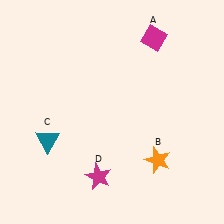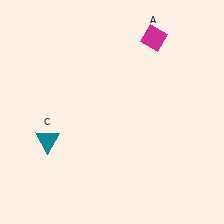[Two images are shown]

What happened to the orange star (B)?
The orange star (B) was removed in Image 2. It was in the bottom-right area of Image 1.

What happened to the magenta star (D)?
The magenta star (D) was removed in Image 2. It was in the bottom-left area of Image 1.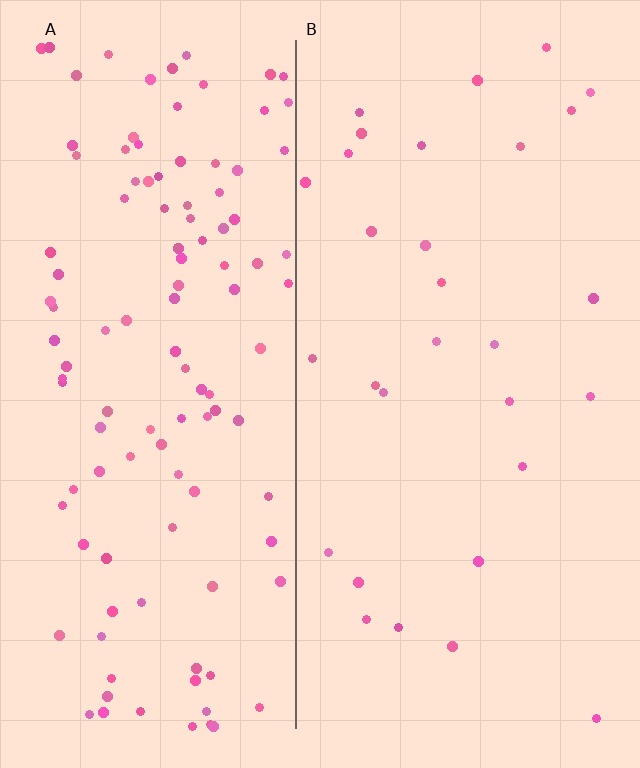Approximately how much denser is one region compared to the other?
Approximately 4.0× — region A over region B.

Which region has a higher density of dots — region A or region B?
A (the left).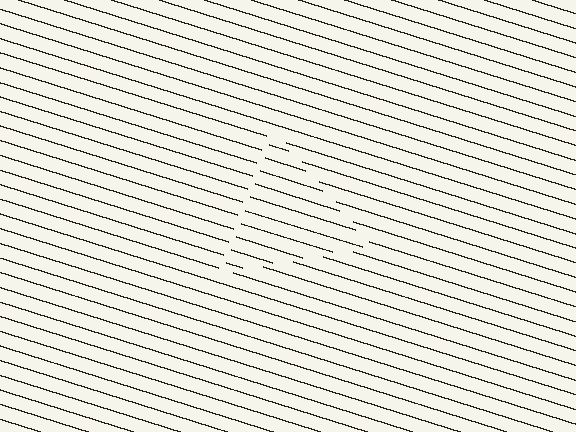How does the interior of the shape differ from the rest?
The interior of the shape contains the same grating, shifted by half a period — the contour is defined by the phase discontinuity where line-ends from the inner and outer gratings abut.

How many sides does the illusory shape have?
3 sides — the line-ends trace a triangle.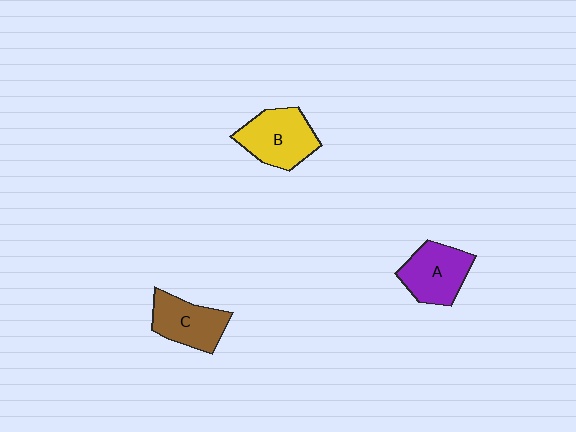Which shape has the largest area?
Shape B (yellow).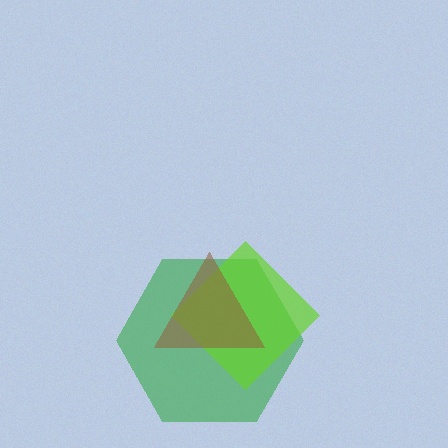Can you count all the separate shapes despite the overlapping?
Yes, there are 3 separate shapes.